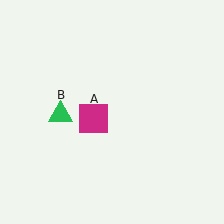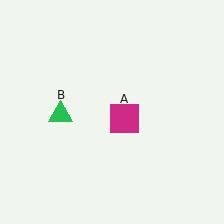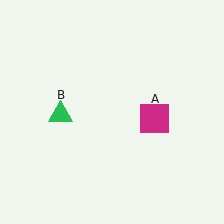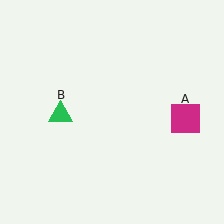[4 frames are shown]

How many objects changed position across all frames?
1 object changed position: magenta square (object A).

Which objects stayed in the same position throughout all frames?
Green triangle (object B) remained stationary.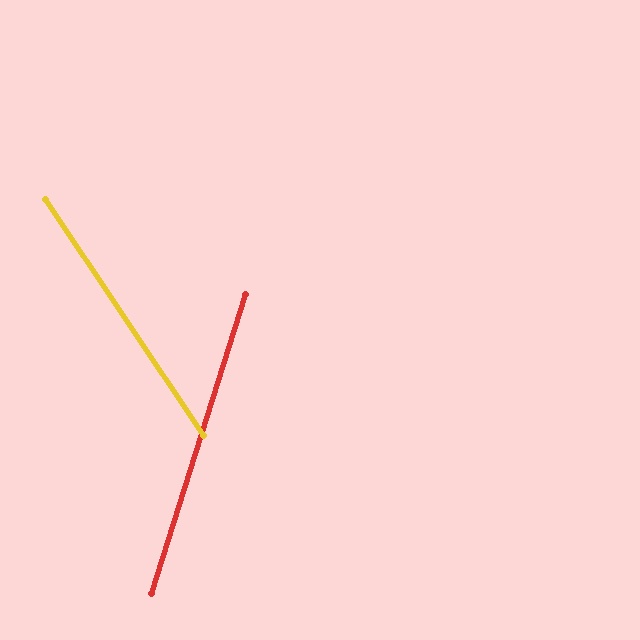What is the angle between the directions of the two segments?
Approximately 51 degrees.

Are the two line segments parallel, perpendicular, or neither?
Neither parallel nor perpendicular — they differ by about 51°.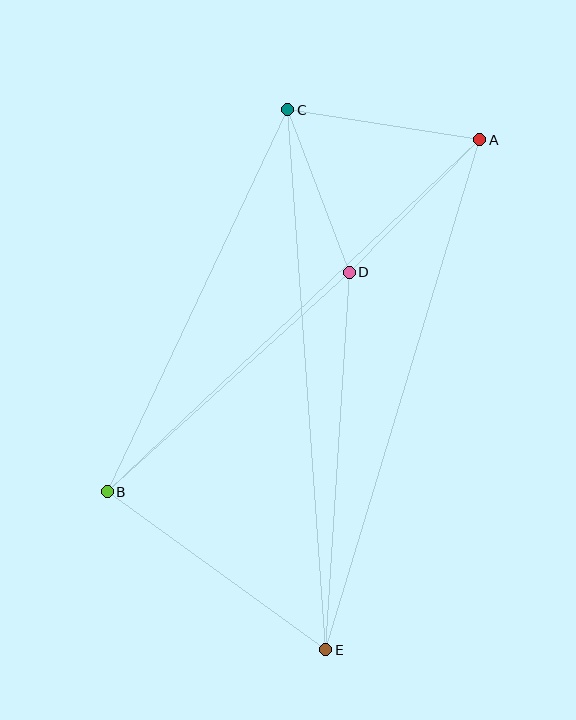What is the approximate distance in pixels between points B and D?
The distance between B and D is approximately 327 pixels.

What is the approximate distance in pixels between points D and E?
The distance between D and E is approximately 378 pixels.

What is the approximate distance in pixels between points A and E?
The distance between A and E is approximately 533 pixels.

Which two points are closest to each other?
Points C and D are closest to each other.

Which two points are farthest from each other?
Points C and E are farthest from each other.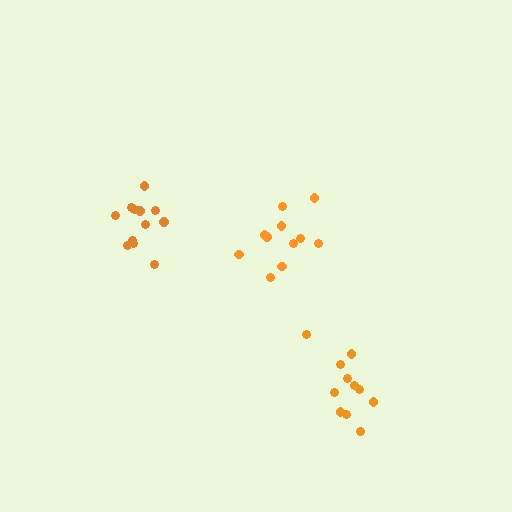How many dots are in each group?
Group 1: 11 dots, Group 2: 12 dots, Group 3: 11 dots (34 total).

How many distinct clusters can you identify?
There are 3 distinct clusters.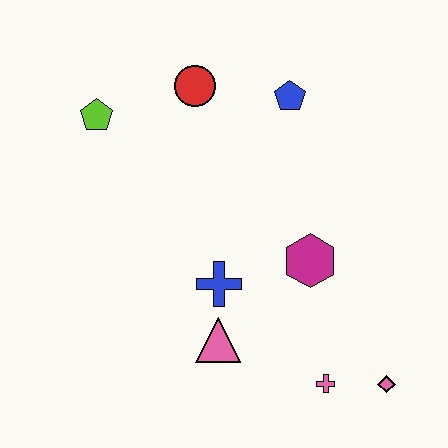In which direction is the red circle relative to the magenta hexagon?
The red circle is above the magenta hexagon.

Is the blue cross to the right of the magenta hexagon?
No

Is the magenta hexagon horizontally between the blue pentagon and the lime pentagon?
No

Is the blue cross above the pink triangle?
Yes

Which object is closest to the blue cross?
The pink triangle is closest to the blue cross.